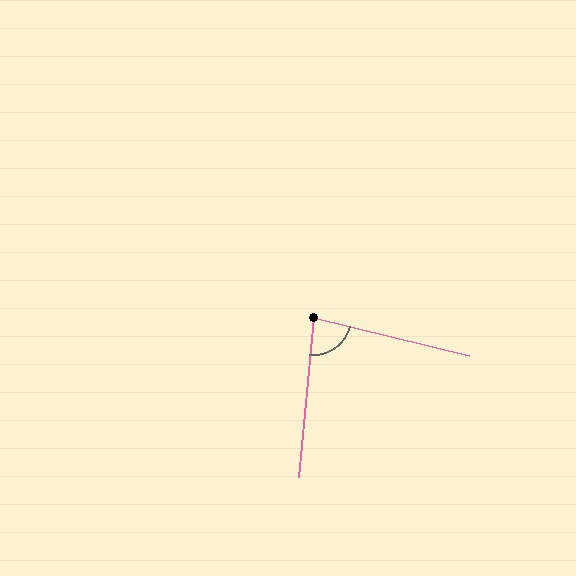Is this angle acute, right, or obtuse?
It is acute.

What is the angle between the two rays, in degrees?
Approximately 82 degrees.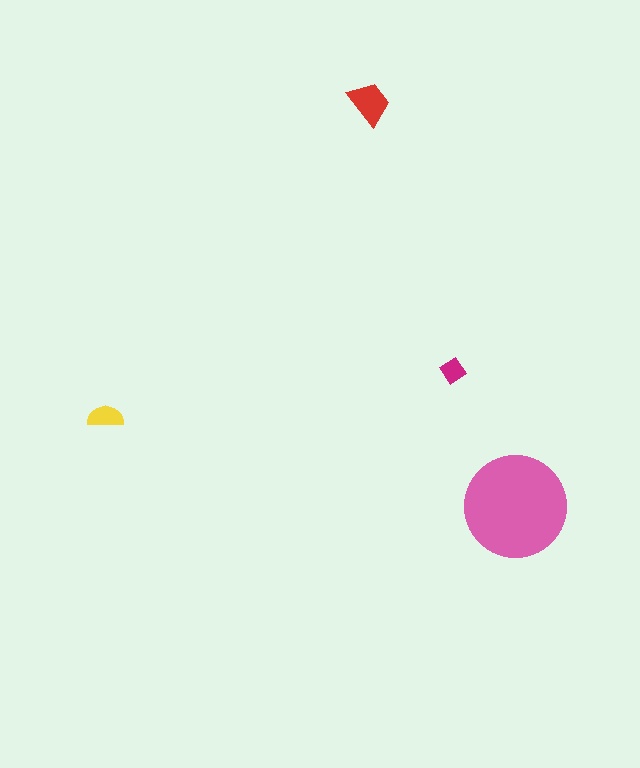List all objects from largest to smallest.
The pink circle, the red trapezoid, the yellow semicircle, the magenta diamond.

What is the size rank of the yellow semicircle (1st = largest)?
3rd.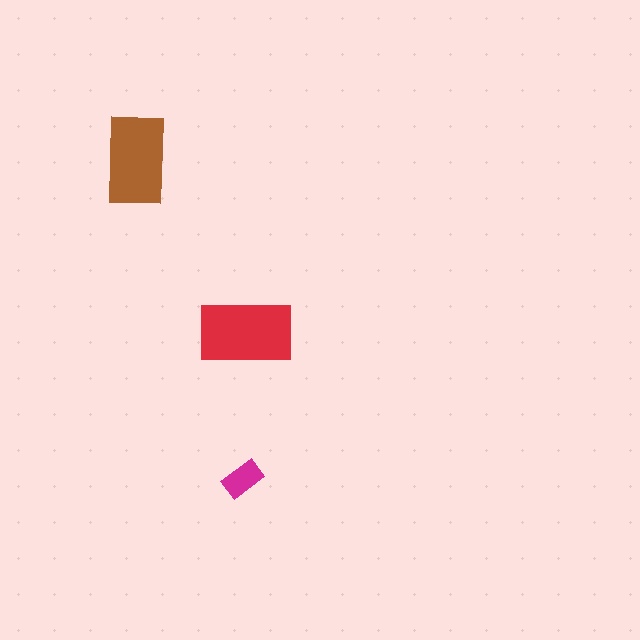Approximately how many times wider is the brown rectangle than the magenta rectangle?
About 2 times wider.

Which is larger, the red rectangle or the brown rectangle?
The red one.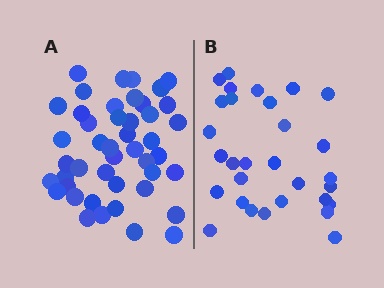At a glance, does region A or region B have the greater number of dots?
Region A (the left region) has more dots.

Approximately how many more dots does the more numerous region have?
Region A has approximately 15 more dots than region B.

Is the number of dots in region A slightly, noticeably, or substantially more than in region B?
Region A has substantially more. The ratio is roughly 1.5 to 1.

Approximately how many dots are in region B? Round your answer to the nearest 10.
About 30 dots.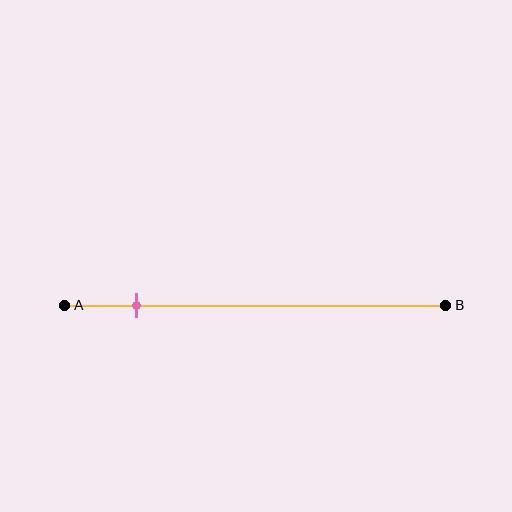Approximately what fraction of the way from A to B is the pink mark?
The pink mark is approximately 20% of the way from A to B.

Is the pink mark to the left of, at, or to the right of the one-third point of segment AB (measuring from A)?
The pink mark is to the left of the one-third point of segment AB.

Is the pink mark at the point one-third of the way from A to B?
No, the mark is at about 20% from A, not at the 33% one-third point.